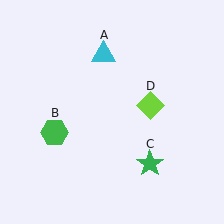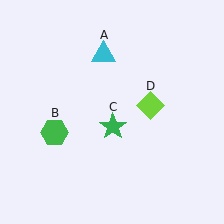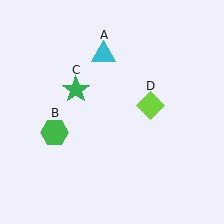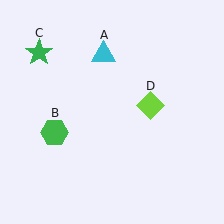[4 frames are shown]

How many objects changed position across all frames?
1 object changed position: green star (object C).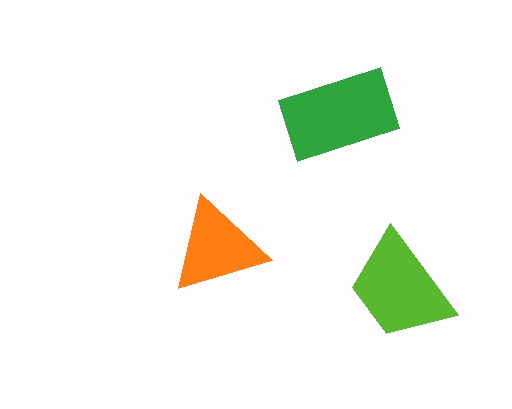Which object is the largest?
The green rectangle.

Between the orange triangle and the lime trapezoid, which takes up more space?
The lime trapezoid.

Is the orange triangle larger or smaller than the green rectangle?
Smaller.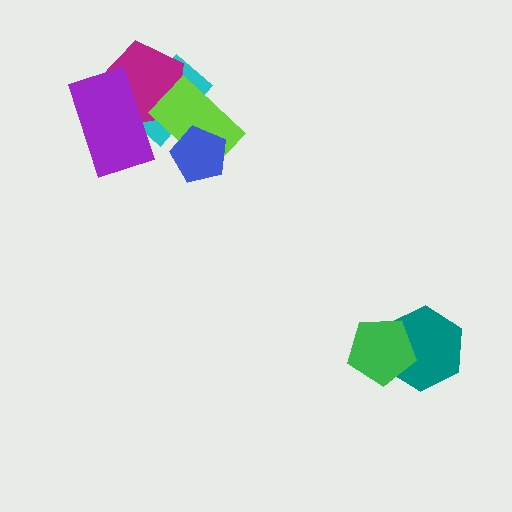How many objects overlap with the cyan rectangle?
4 objects overlap with the cyan rectangle.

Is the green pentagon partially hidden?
No, no other shape covers it.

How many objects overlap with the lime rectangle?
3 objects overlap with the lime rectangle.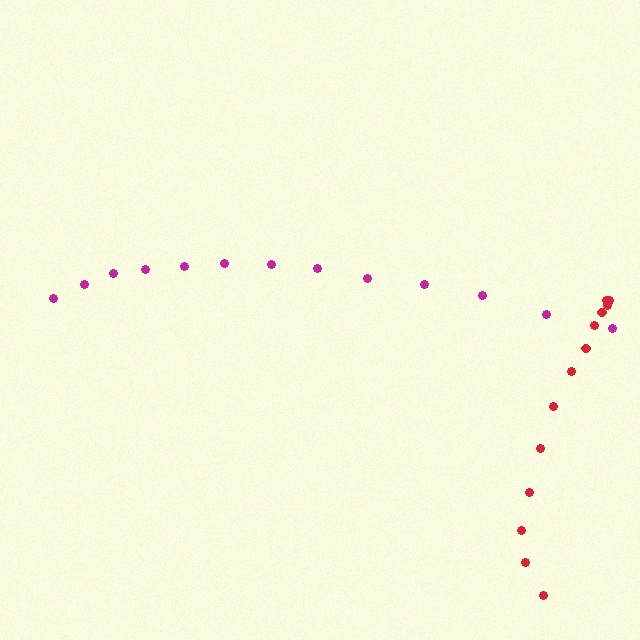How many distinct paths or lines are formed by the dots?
There are 2 distinct paths.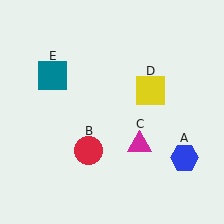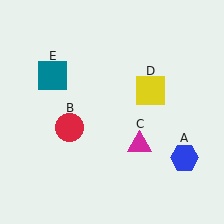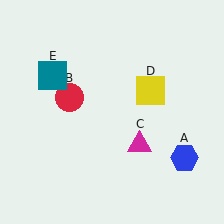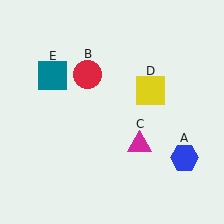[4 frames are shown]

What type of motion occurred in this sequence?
The red circle (object B) rotated clockwise around the center of the scene.